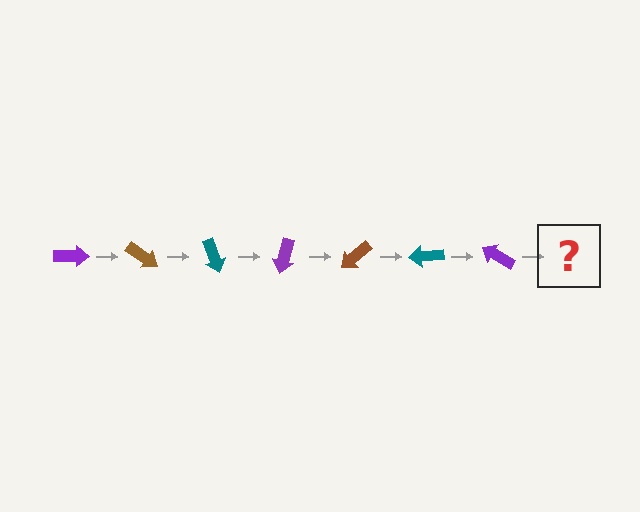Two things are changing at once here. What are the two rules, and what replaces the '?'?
The two rules are that it rotates 35 degrees each step and the color cycles through purple, brown, and teal. The '?' should be a brown arrow, rotated 245 degrees from the start.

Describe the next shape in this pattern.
It should be a brown arrow, rotated 245 degrees from the start.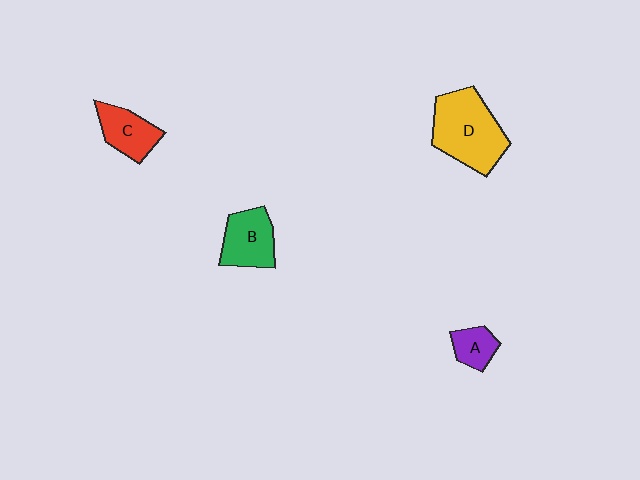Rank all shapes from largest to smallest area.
From largest to smallest: D (yellow), B (green), C (red), A (purple).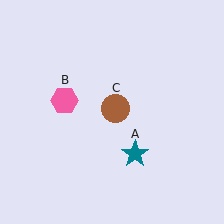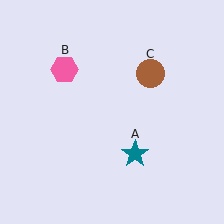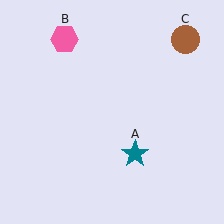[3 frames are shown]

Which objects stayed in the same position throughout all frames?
Teal star (object A) remained stationary.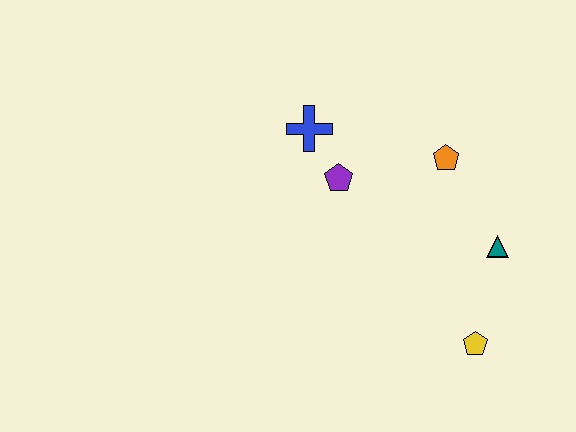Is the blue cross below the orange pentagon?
No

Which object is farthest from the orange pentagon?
The yellow pentagon is farthest from the orange pentagon.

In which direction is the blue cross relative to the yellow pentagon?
The blue cross is above the yellow pentagon.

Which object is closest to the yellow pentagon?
The teal triangle is closest to the yellow pentagon.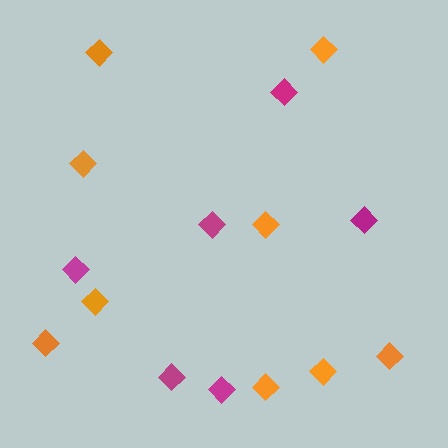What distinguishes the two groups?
There are 2 groups: one group of magenta diamonds (6) and one group of orange diamonds (9).